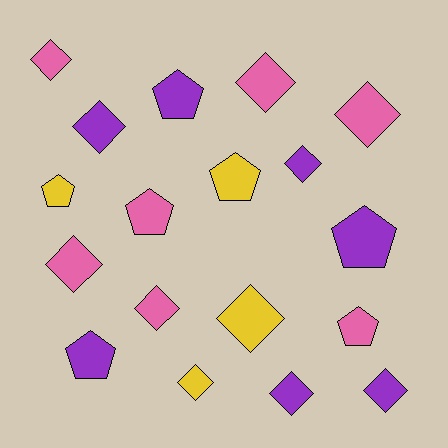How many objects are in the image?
There are 18 objects.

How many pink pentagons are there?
There are 2 pink pentagons.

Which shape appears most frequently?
Diamond, with 11 objects.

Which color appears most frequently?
Pink, with 7 objects.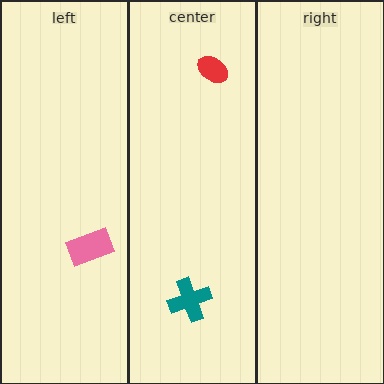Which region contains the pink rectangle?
The left region.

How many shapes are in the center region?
2.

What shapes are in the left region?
The pink rectangle.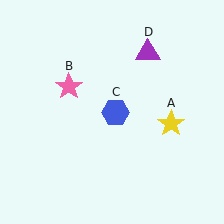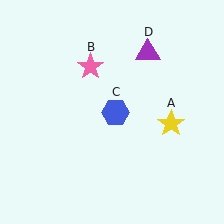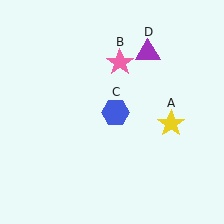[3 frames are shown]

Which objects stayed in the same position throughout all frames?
Yellow star (object A) and blue hexagon (object C) and purple triangle (object D) remained stationary.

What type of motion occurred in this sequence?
The pink star (object B) rotated clockwise around the center of the scene.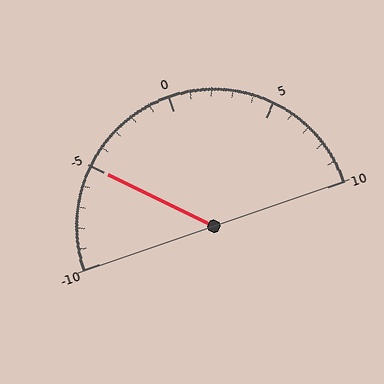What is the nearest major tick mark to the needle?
The nearest major tick mark is -5.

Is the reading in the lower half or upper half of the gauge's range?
The reading is in the lower half of the range (-10 to 10).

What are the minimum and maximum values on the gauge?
The gauge ranges from -10 to 10.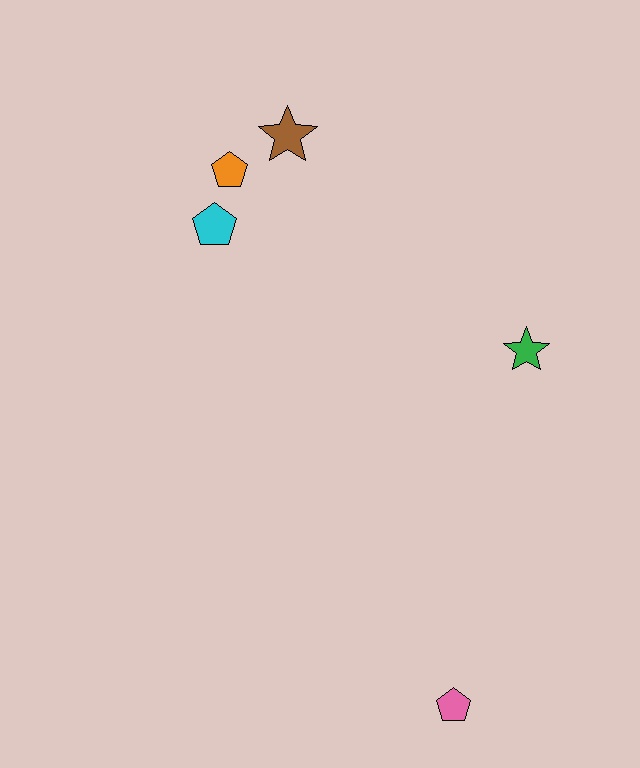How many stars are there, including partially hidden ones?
There are 2 stars.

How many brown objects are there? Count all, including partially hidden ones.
There is 1 brown object.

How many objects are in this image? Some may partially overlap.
There are 5 objects.